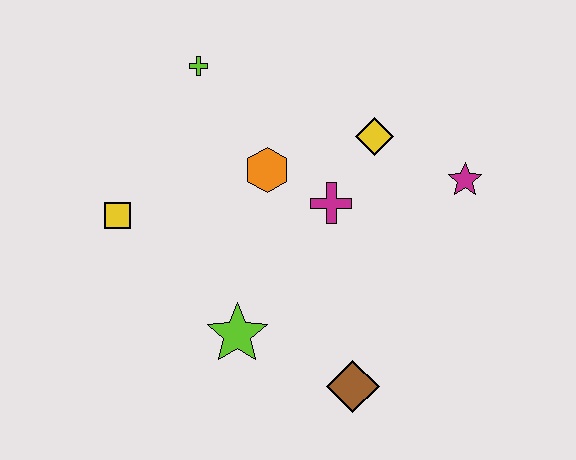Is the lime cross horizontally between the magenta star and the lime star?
No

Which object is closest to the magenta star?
The yellow diamond is closest to the magenta star.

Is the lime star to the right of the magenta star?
No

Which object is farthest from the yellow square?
The magenta star is farthest from the yellow square.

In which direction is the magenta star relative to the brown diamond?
The magenta star is above the brown diamond.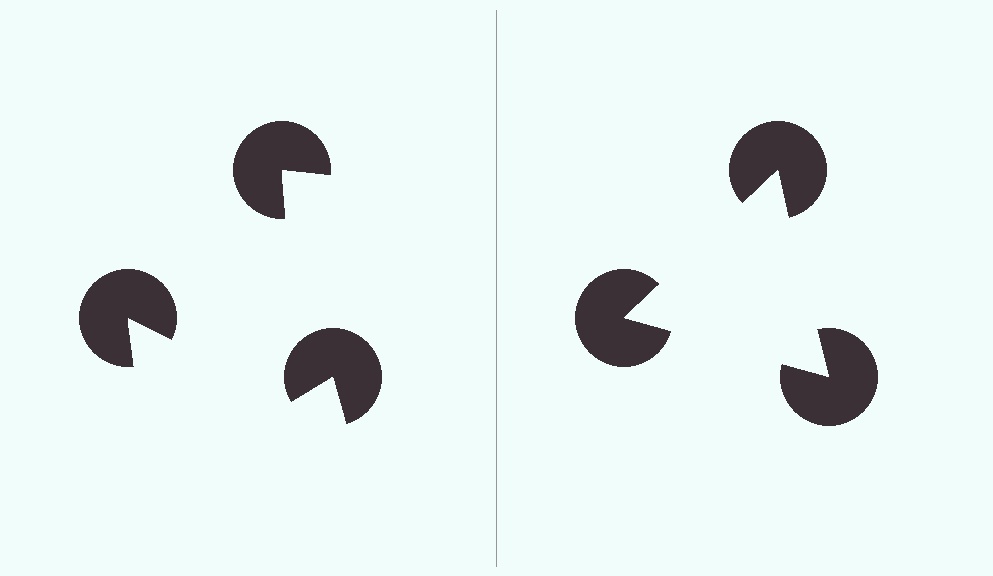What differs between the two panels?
The pac-man discs are positioned identically on both sides; only the wedge orientations differ. On the right they align to a triangle; on the left they are misaligned.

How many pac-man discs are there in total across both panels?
6 — 3 on each side.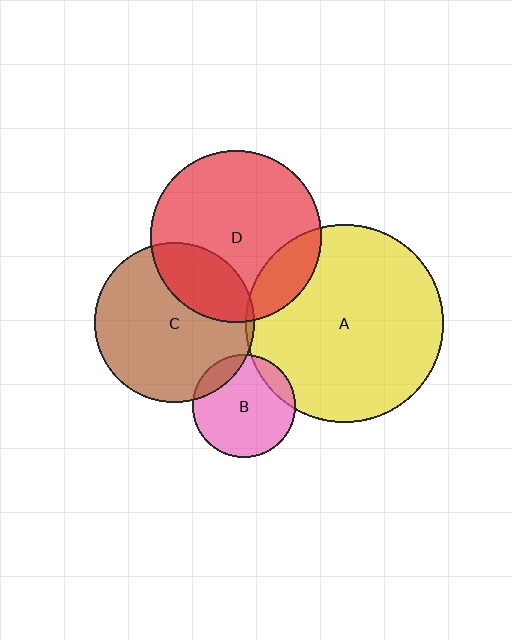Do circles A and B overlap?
Yes.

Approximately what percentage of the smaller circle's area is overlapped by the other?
Approximately 10%.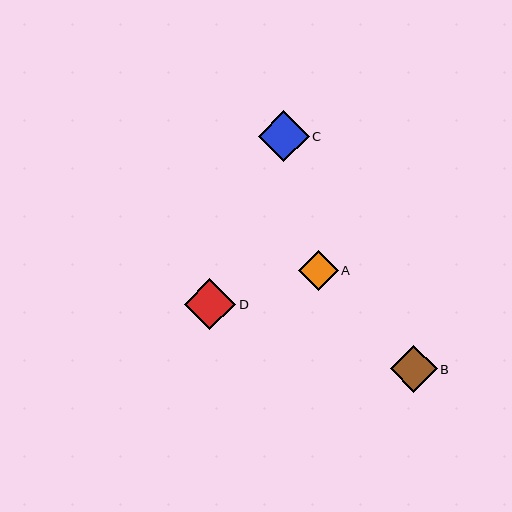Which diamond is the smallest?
Diamond A is the smallest with a size of approximately 40 pixels.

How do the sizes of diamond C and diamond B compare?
Diamond C and diamond B are approximately the same size.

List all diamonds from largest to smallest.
From largest to smallest: D, C, B, A.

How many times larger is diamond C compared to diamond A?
Diamond C is approximately 1.3 times the size of diamond A.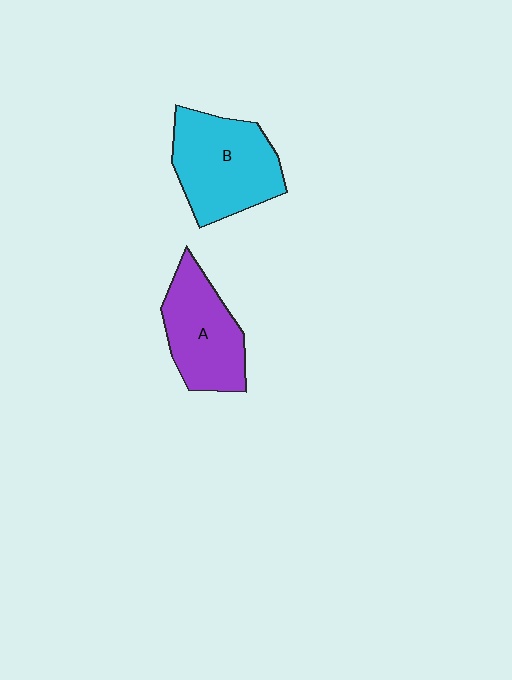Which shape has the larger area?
Shape B (cyan).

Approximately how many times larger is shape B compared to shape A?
Approximately 1.2 times.